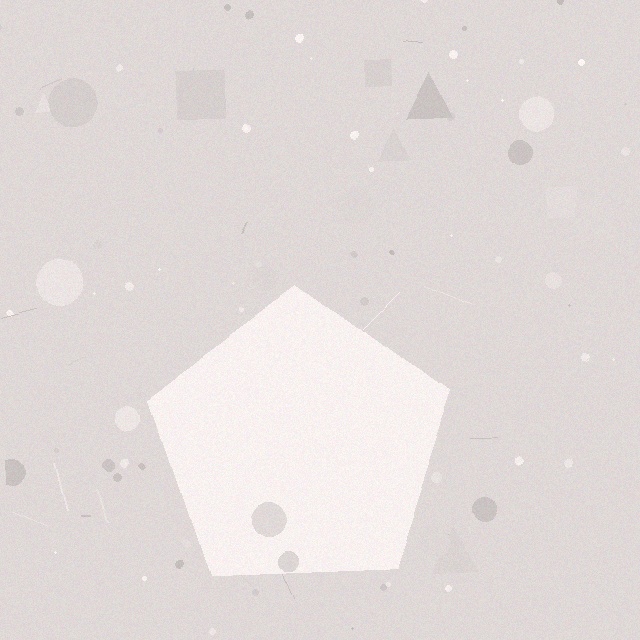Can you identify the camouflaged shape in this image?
The camouflaged shape is a pentagon.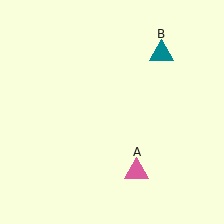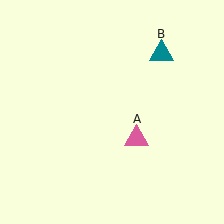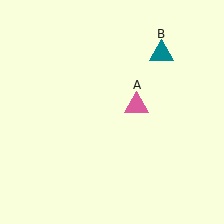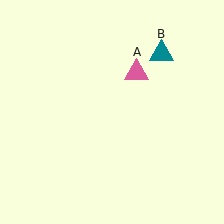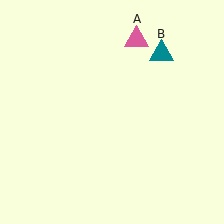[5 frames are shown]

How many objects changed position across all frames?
1 object changed position: pink triangle (object A).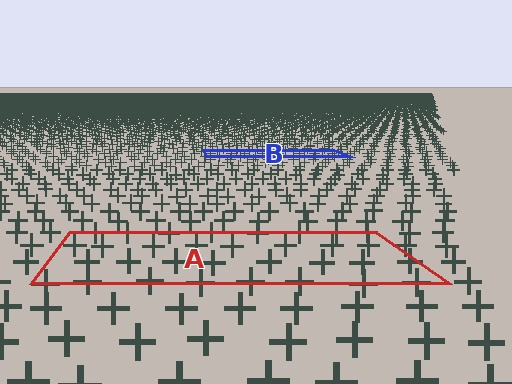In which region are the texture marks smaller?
The texture marks are smaller in region B, because it is farther away.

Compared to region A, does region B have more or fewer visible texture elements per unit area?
Region B has more texture elements per unit area — they are packed more densely because it is farther away.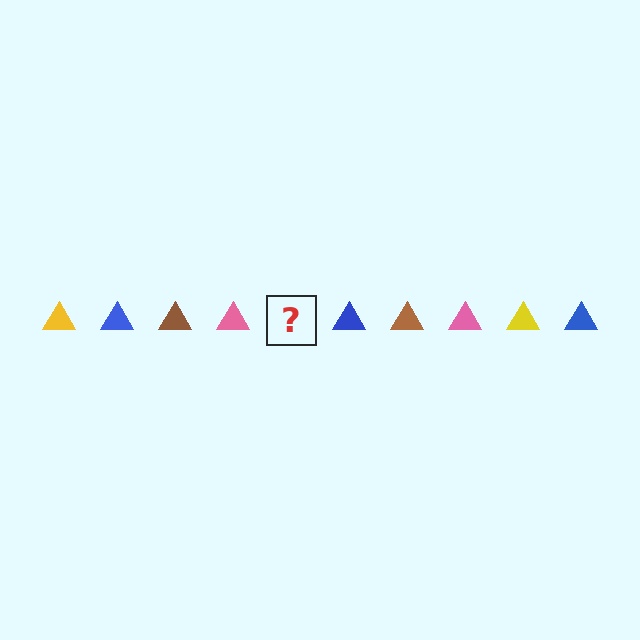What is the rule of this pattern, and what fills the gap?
The rule is that the pattern cycles through yellow, blue, brown, pink triangles. The gap should be filled with a yellow triangle.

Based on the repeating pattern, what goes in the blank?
The blank should be a yellow triangle.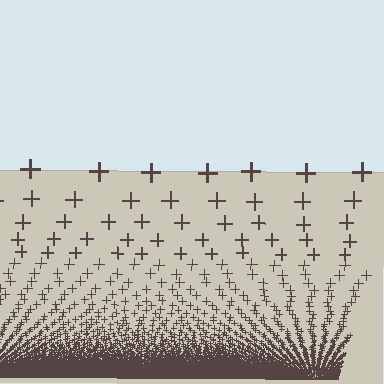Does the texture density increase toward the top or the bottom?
Density increases toward the bottom.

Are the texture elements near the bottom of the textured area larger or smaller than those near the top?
Smaller. The gradient is inverted — elements near the bottom are smaller and denser.